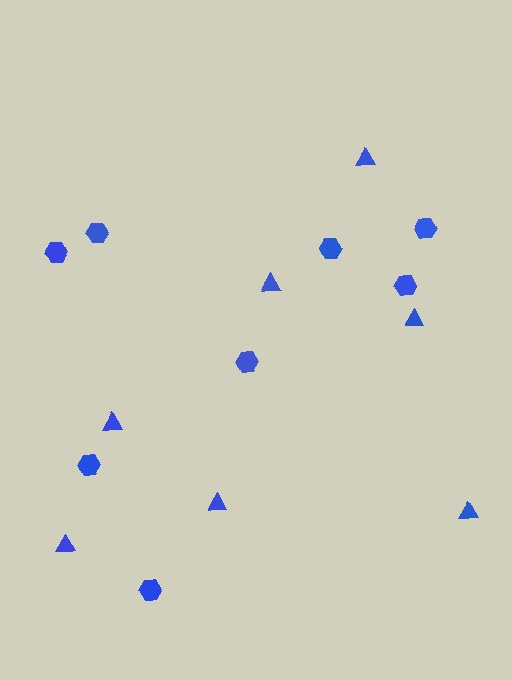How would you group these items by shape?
There are 2 groups: one group of hexagons (8) and one group of triangles (7).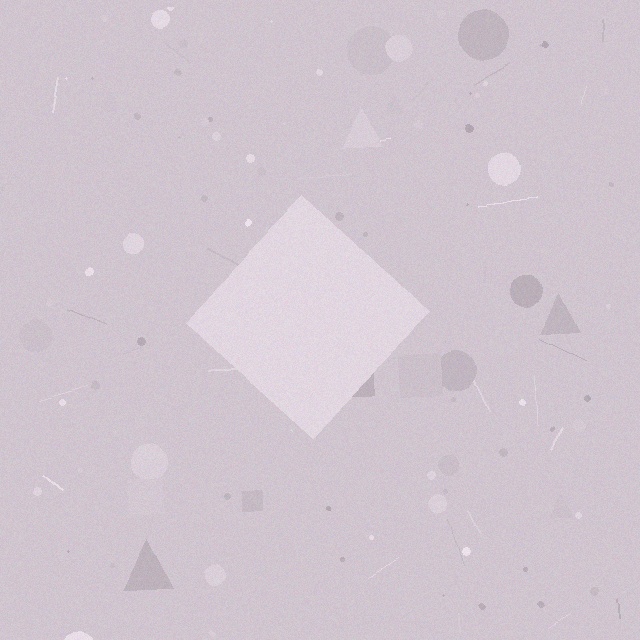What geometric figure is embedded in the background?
A diamond is embedded in the background.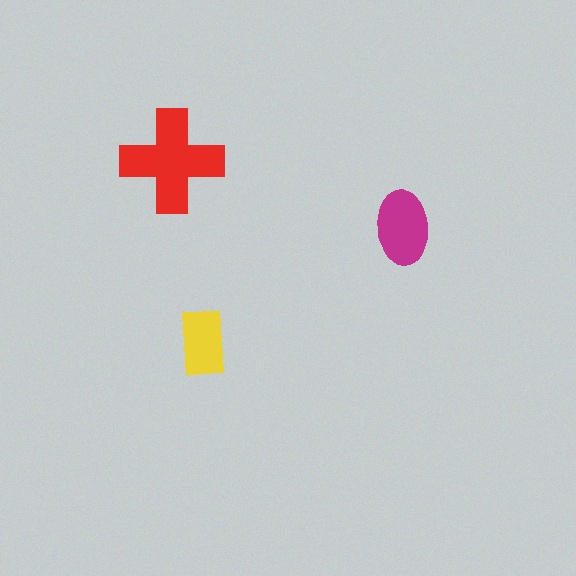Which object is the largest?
The red cross.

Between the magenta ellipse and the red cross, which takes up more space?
The red cross.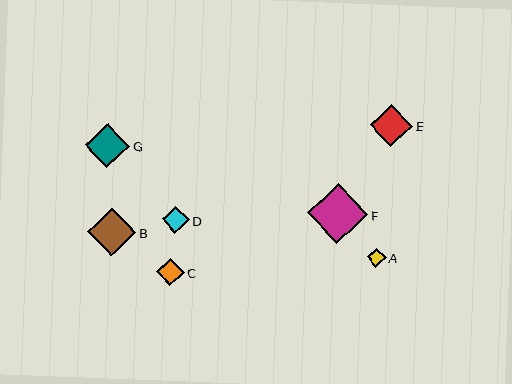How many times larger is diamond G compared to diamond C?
Diamond G is approximately 1.6 times the size of diamond C.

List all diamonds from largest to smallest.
From largest to smallest: F, B, G, E, C, D, A.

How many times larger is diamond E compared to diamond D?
Diamond E is approximately 1.5 times the size of diamond D.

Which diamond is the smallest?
Diamond A is the smallest with a size of approximately 19 pixels.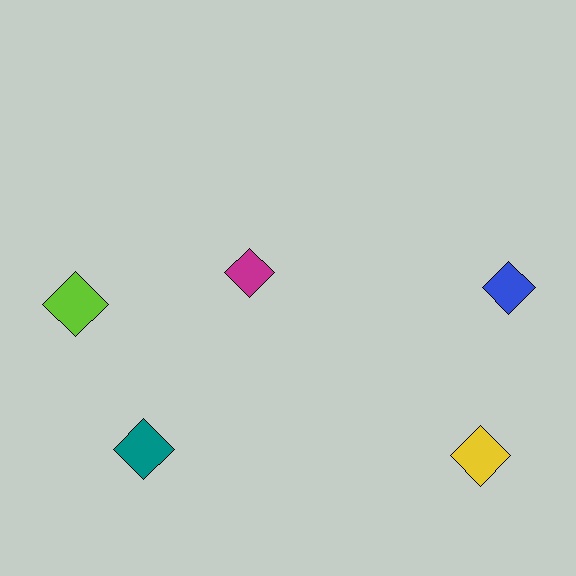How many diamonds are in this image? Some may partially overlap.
There are 5 diamonds.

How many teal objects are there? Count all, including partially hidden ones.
There is 1 teal object.